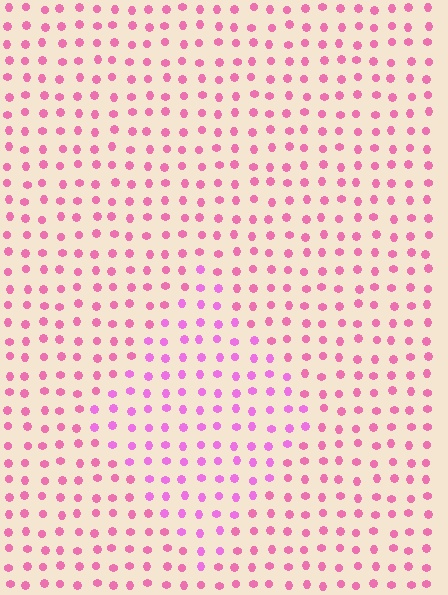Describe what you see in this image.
The image is filled with small pink elements in a uniform arrangement. A diamond-shaped region is visible where the elements are tinted to a slightly different hue, forming a subtle color boundary.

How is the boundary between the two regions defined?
The boundary is defined purely by a slight shift in hue (about 25 degrees). Spacing, size, and orientation are identical on both sides.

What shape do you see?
I see a diamond.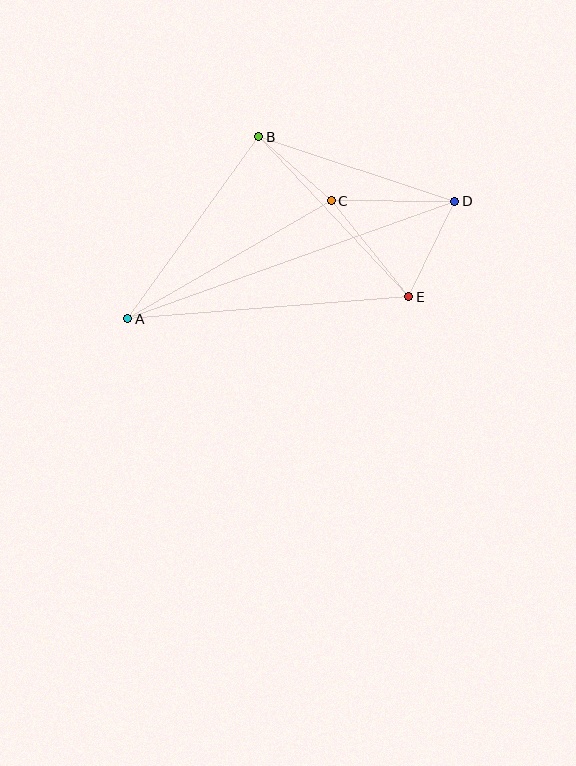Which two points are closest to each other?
Points B and C are closest to each other.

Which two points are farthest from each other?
Points A and D are farthest from each other.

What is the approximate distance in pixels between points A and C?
The distance between A and C is approximately 235 pixels.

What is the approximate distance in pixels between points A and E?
The distance between A and E is approximately 282 pixels.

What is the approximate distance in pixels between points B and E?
The distance between B and E is approximately 219 pixels.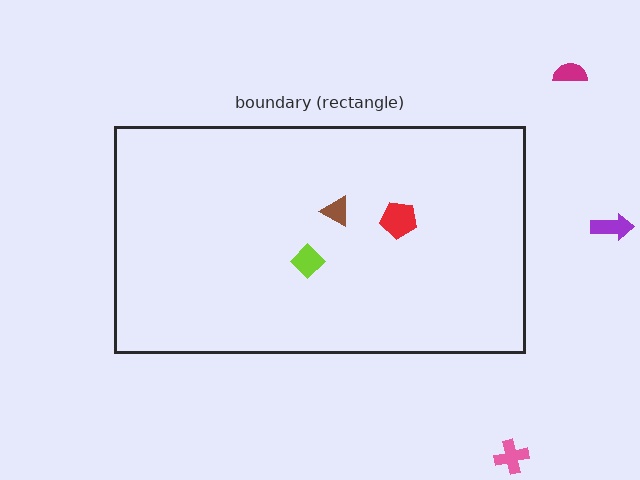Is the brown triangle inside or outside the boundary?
Inside.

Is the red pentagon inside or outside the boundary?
Inside.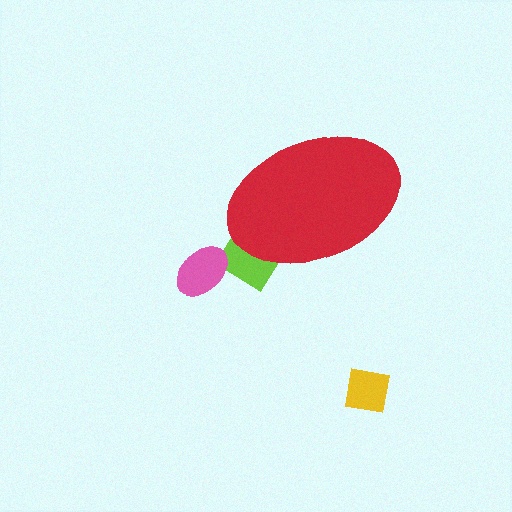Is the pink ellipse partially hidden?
No, the pink ellipse is fully visible.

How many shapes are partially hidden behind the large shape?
1 shape is partially hidden.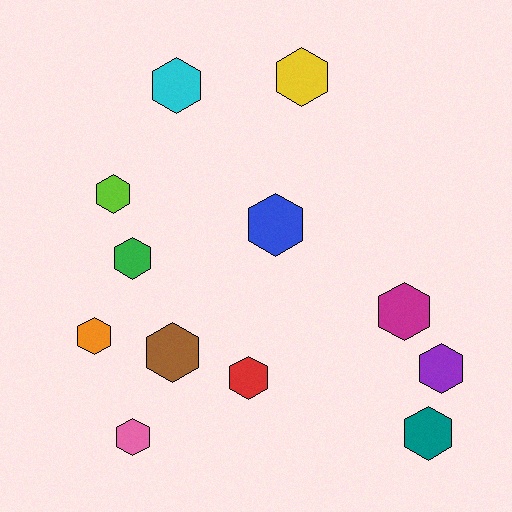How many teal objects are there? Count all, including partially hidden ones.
There is 1 teal object.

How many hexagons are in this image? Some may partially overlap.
There are 12 hexagons.